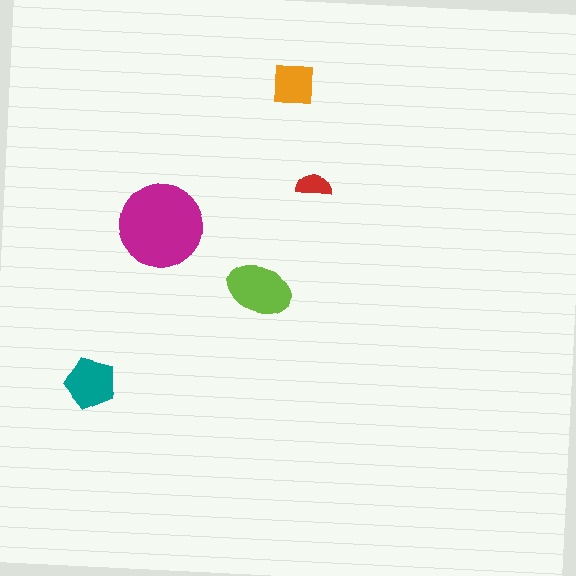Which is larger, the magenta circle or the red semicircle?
The magenta circle.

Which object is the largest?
The magenta circle.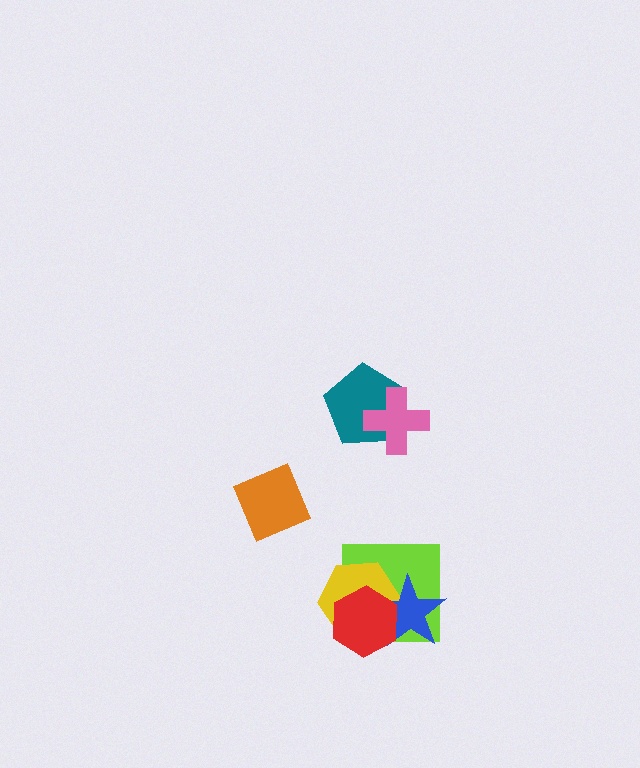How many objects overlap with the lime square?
3 objects overlap with the lime square.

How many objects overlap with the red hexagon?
3 objects overlap with the red hexagon.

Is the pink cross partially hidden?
No, no other shape covers it.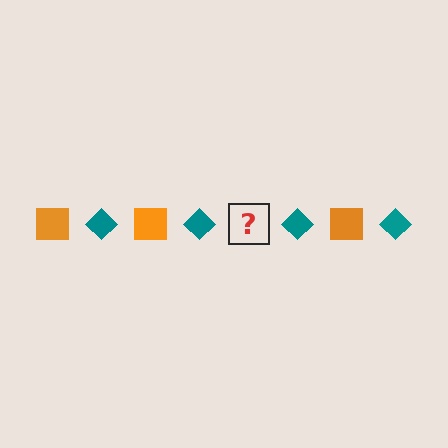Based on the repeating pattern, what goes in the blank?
The blank should be an orange square.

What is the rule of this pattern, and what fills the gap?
The rule is that the pattern alternates between orange square and teal diamond. The gap should be filled with an orange square.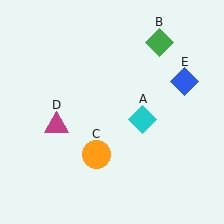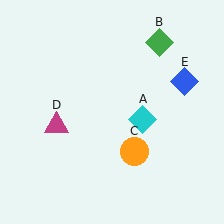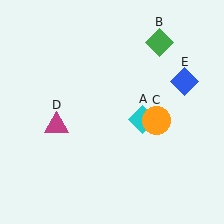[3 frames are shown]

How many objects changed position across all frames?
1 object changed position: orange circle (object C).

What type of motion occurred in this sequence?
The orange circle (object C) rotated counterclockwise around the center of the scene.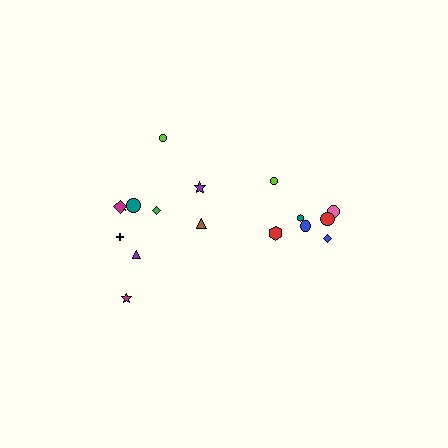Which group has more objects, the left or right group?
The left group.